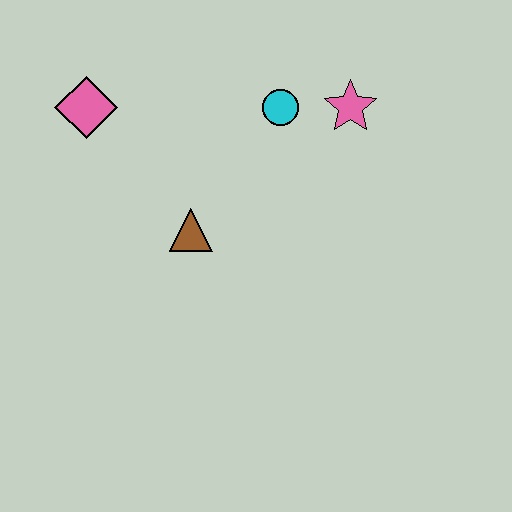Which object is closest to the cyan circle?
The pink star is closest to the cyan circle.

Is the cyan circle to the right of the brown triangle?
Yes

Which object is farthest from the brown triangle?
The pink star is farthest from the brown triangle.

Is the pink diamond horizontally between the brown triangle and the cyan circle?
No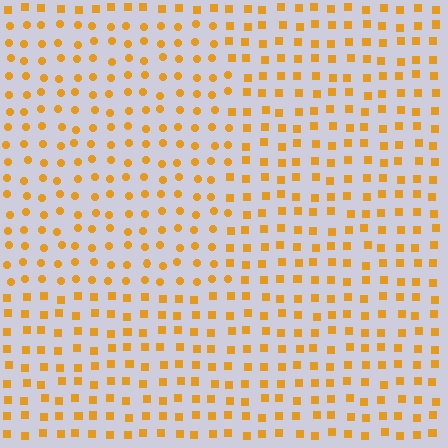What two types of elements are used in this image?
The image uses circles inside the rectangle region and squares outside it.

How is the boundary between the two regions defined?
The boundary is defined by a change in element shape: circles inside vs. squares outside. All elements share the same color and spacing.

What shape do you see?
I see a rectangle.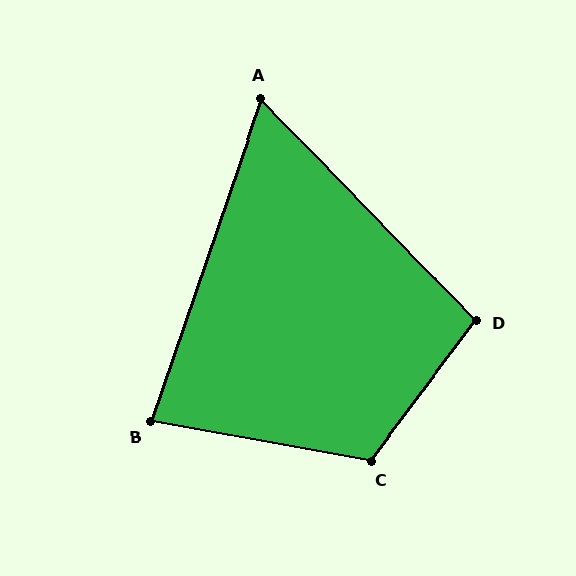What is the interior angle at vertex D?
Approximately 99 degrees (obtuse).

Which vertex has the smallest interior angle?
A, at approximately 63 degrees.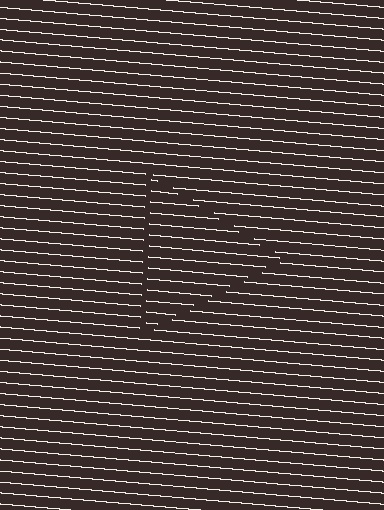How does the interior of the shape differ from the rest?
The interior of the shape contains the same grating, shifted by half a period — the contour is defined by the phase discontinuity where line-ends from the inner and outer gratings abut.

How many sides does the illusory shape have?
3 sides — the line-ends trace a triangle.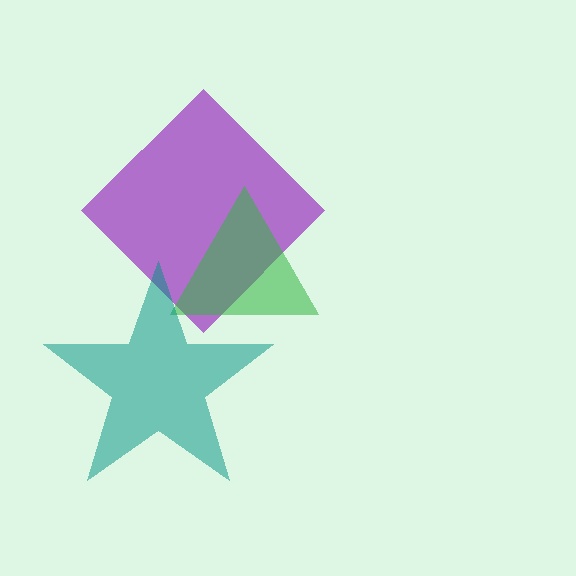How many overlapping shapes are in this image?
There are 3 overlapping shapes in the image.